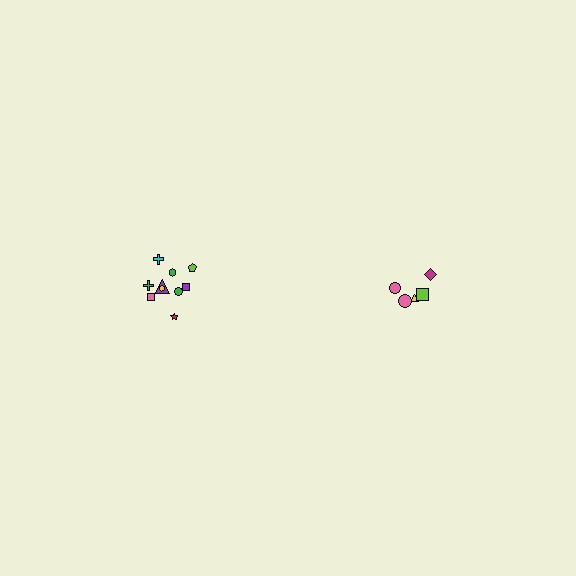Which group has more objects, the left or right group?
The left group.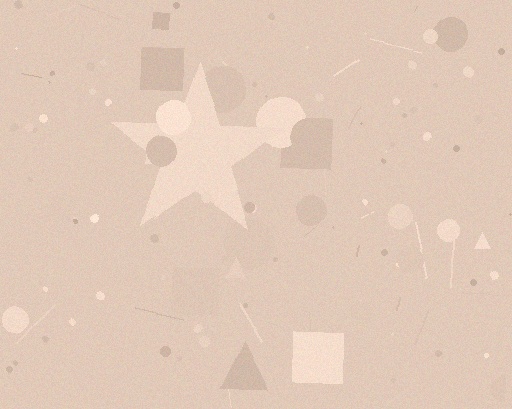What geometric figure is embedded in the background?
A star is embedded in the background.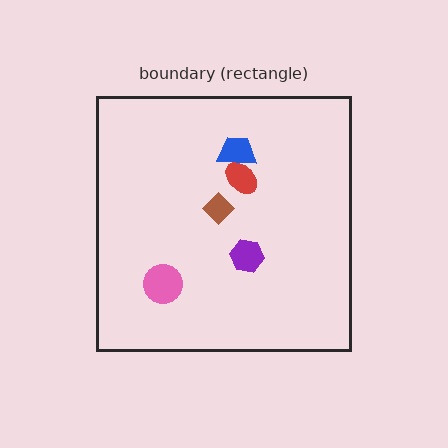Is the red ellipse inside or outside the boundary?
Inside.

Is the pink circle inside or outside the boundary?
Inside.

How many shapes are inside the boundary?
5 inside, 0 outside.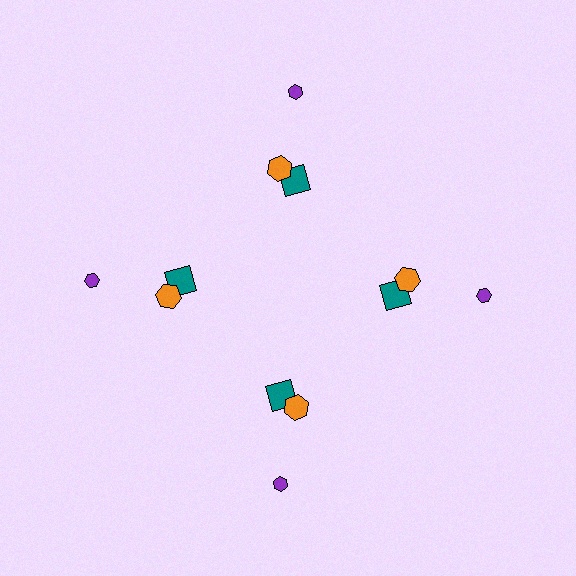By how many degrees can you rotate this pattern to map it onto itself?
The pattern maps onto itself every 90 degrees of rotation.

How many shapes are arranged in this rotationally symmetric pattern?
There are 12 shapes, arranged in 4 groups of 3.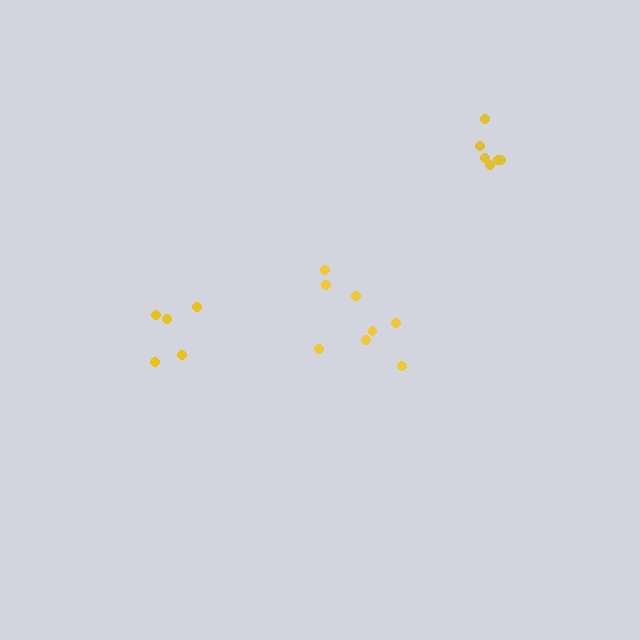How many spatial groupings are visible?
There are 3 spatial groupings.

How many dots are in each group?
Group 1: 5 dots, Group 2: 6 dots, Group 3: 8 dots (19 total).